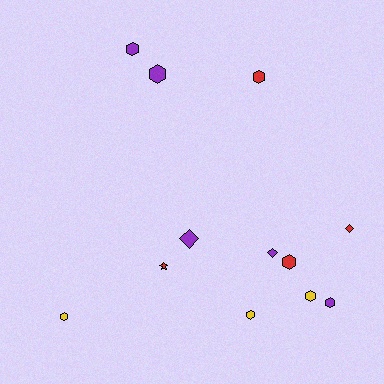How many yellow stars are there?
There are no yellow stars.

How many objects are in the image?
There are 12 objects.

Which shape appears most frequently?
Hexagon, with 8 objects.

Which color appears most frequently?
Purple, with 5 objects.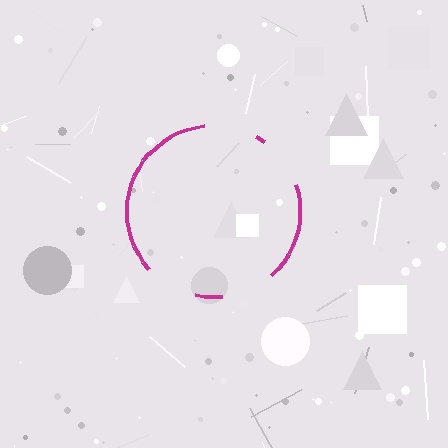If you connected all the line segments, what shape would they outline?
They would outline a circle.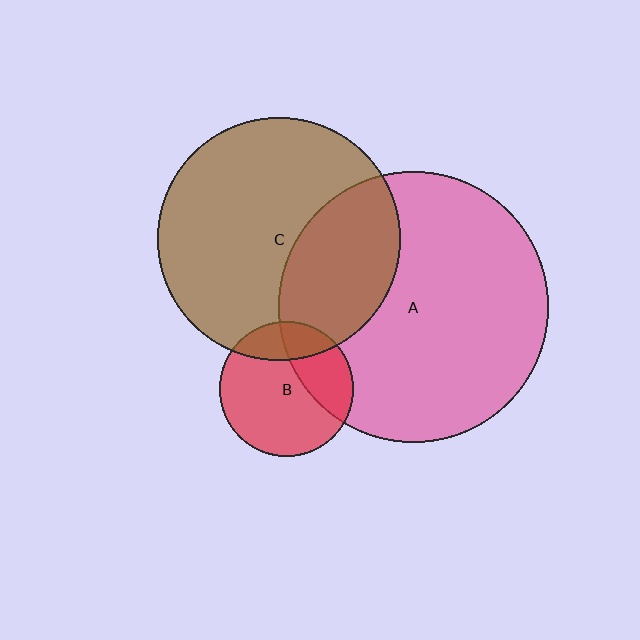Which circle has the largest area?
Circle A (pink).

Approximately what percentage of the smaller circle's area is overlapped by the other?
Approximately 35%.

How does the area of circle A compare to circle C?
Approximately 1.2 times.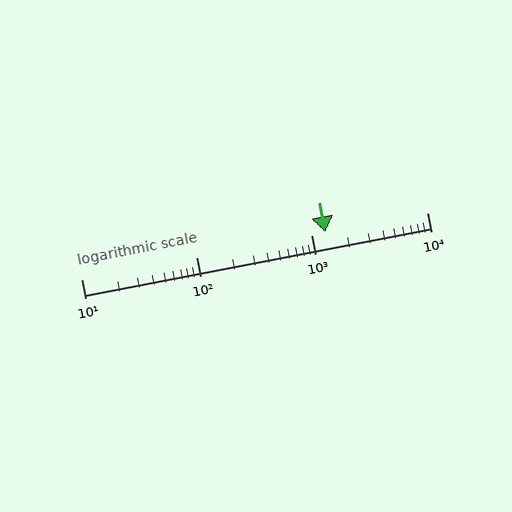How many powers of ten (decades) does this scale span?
The scale spans 3 decades, from 10 to 10000.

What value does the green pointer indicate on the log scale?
The pointer indicates approximately 1300.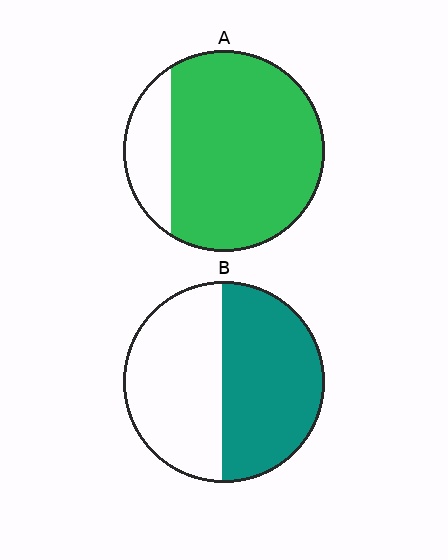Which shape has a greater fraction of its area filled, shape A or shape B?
Shape A.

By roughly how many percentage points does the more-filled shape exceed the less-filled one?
By roughly 30 percentage points (A over B).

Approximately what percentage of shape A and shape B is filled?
A is approximately 80% and B is approximately 50%.